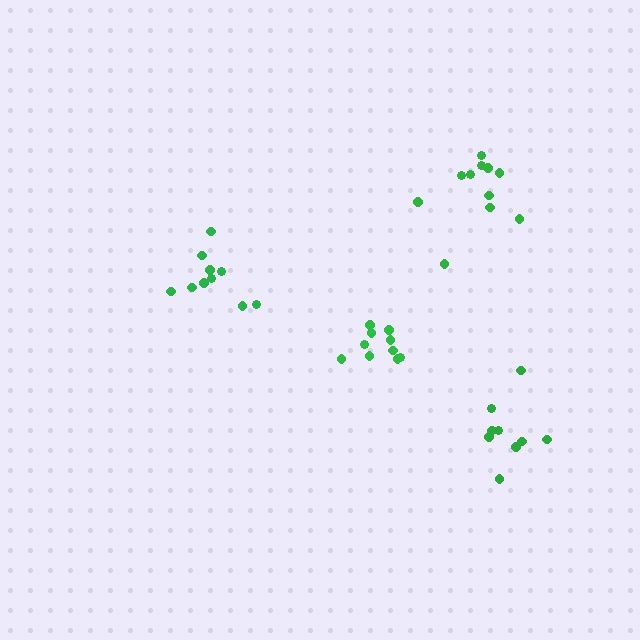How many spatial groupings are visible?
There are 4 spatial groupings.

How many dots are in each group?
Group 1: 9 dots, Group 2: 10 dots, Group 3: 11 dots, Group 4: 10 dots (40 total).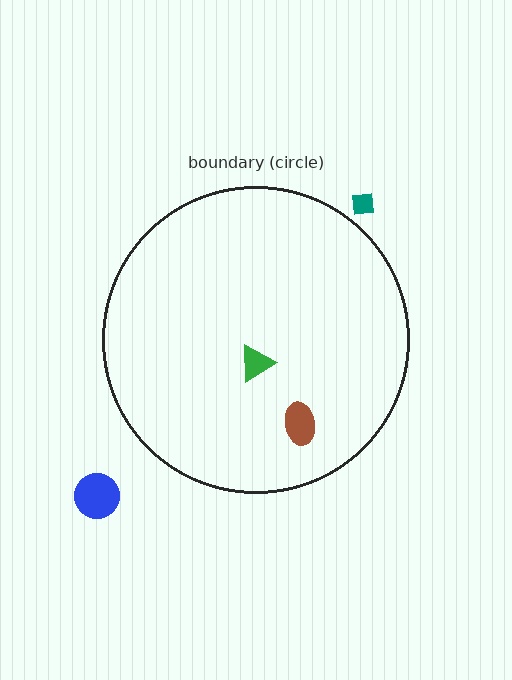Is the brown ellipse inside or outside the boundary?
Inside.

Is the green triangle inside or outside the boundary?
Inside.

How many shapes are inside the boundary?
2 inside, 2 outside.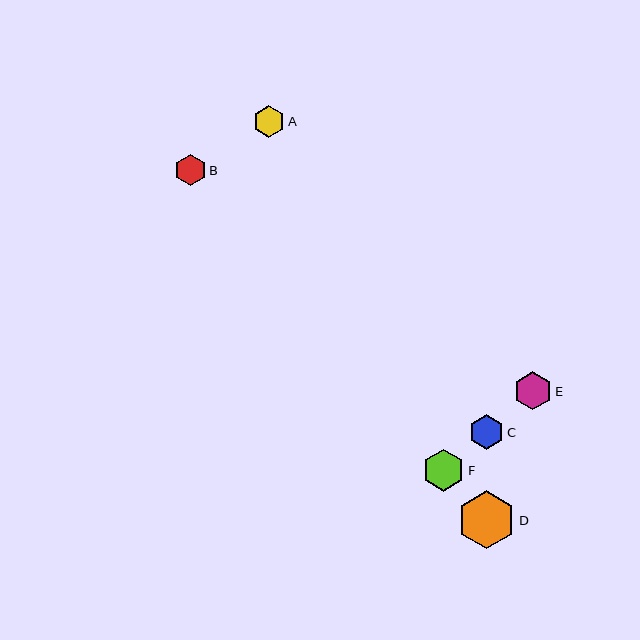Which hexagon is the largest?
Hexagon D is the largest with a size of approximately 58 pixels.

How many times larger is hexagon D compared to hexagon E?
Hexagon D is approximately 1.5 times the size of hexagon E.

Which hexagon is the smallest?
Hexagon B is the smallest with a size of approximately 32 pixels.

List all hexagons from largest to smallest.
From largest to smallest: D, F, E, C, A, B.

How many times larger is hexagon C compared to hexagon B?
Hexagon C is approximately 1.1 times the size of hexagon B.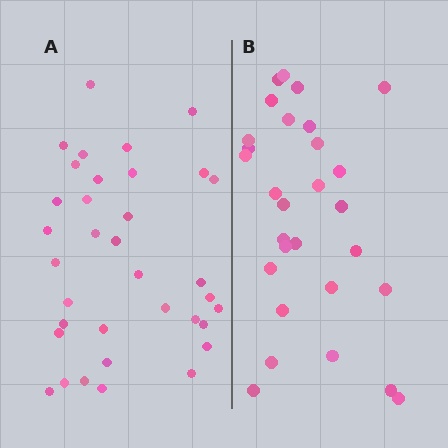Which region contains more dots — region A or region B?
Region A (the left region) has more dots.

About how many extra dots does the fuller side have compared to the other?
Region A has about 6 more dots than region B.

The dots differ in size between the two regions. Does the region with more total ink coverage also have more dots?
No. Region B has more total ink coverage because its dots are larger, but region A actually contains more individual dots. Total area can be misleading — the number of items is what matters here.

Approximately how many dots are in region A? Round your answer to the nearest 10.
About 40 dots. (The exact count is 35, which rounds to 40.)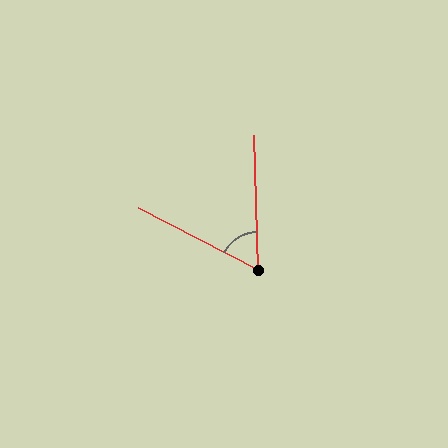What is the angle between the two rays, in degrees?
Approximately 61 degrees.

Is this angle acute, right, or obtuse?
It is acute.